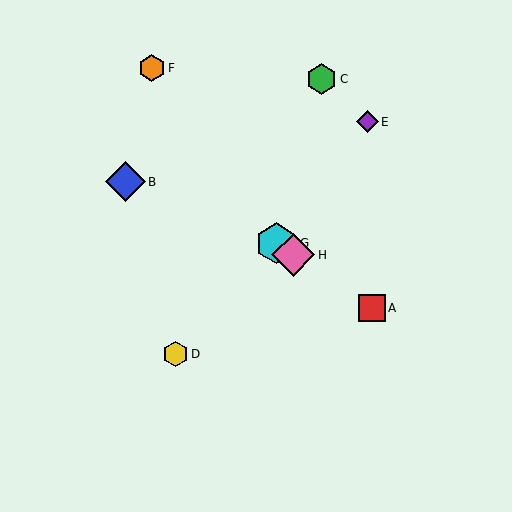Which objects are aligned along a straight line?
Objects A, G, H are aligned along a straight line.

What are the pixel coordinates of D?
Object D is at (176, 354).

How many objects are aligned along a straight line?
3 objects (A, G, H) are aligned along a straight line.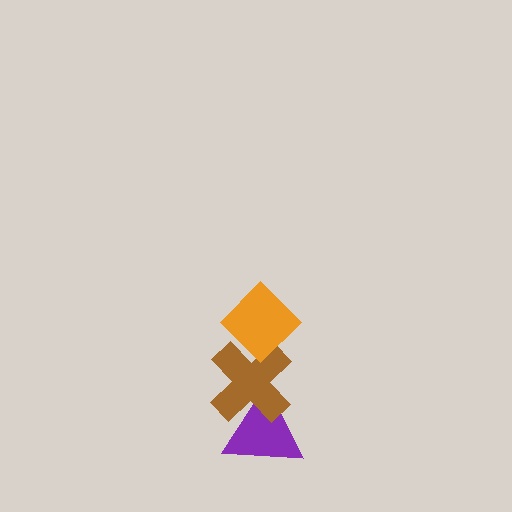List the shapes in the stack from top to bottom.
From top to bottom: the orange diamond, the brown cross, the purple triangle.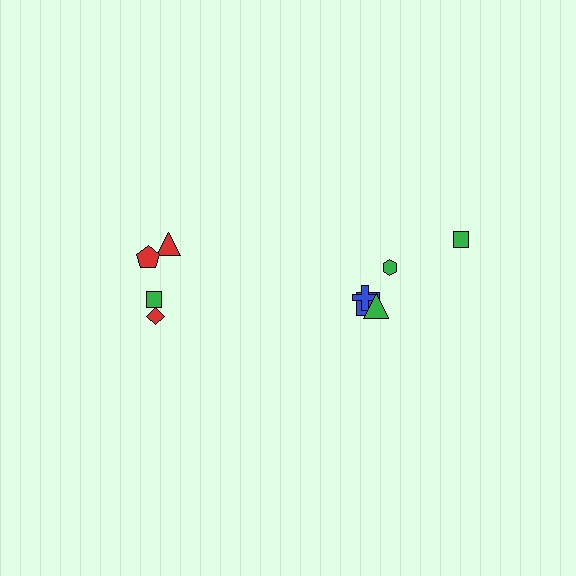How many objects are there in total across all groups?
There are 10 objects.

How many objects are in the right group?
There are 6 objects.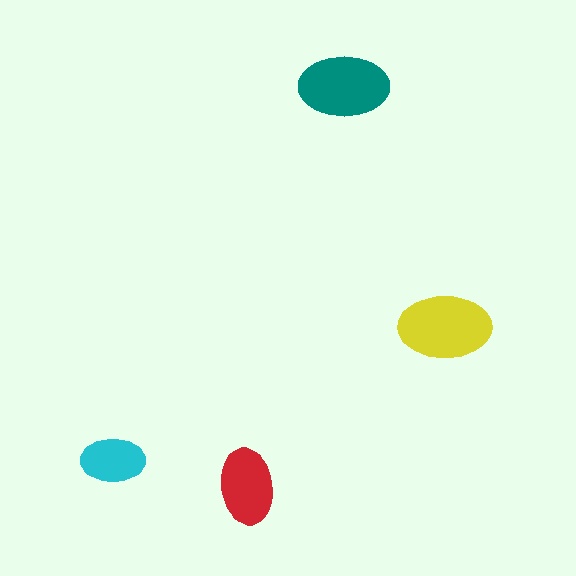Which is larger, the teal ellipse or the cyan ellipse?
The teal one.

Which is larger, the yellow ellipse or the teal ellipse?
The yellow one.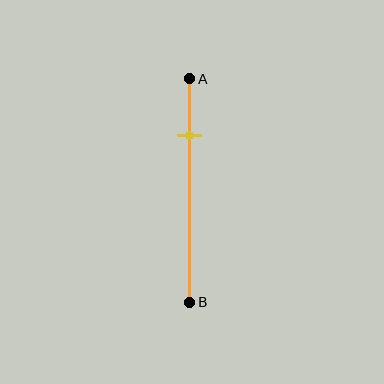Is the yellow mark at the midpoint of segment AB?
No, the mark is at about 25% from A, not at the 50% midpoint.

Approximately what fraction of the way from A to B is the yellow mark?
The yellow mark is approximately 25% of the way from A to B.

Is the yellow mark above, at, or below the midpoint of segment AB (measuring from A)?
The yellow mark is above the midpoint of segment AB.